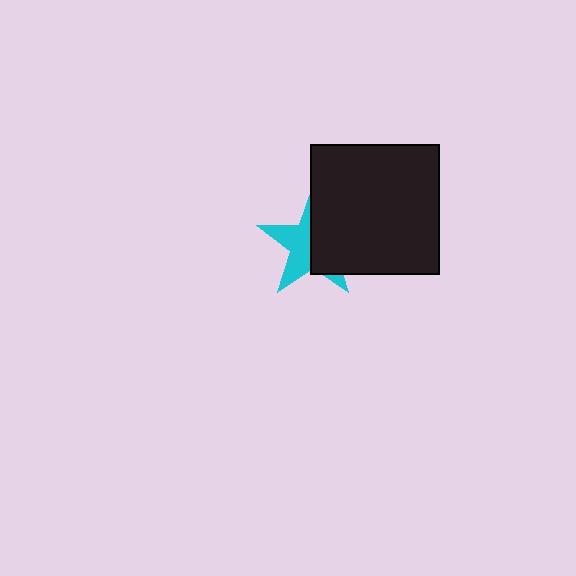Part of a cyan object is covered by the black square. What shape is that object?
It is a star.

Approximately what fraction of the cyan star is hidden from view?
Roughly 53% of the cyan star is hidden behind the black square.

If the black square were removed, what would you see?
You would see the complete cyan star.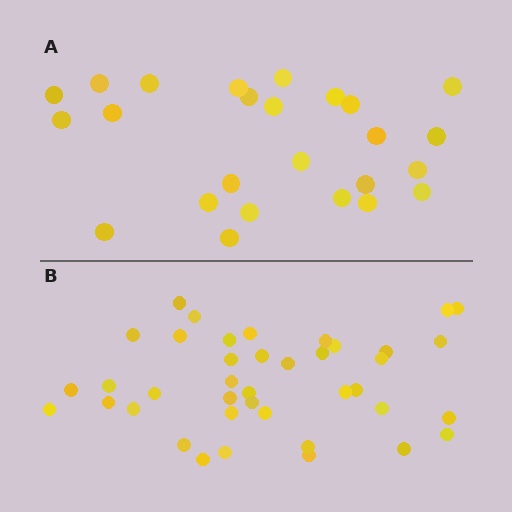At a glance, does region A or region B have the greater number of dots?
Region B (the bottom region) has more dots.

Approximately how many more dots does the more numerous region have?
Region B has approximately 15 more dots than region A.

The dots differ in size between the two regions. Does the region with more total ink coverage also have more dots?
No. Region A has more total ink coverage because its dots are larger, but region B actually contains more individual dots. Total area can be misleading — the number of items is what matters here.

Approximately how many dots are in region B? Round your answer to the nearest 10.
About 40 dots.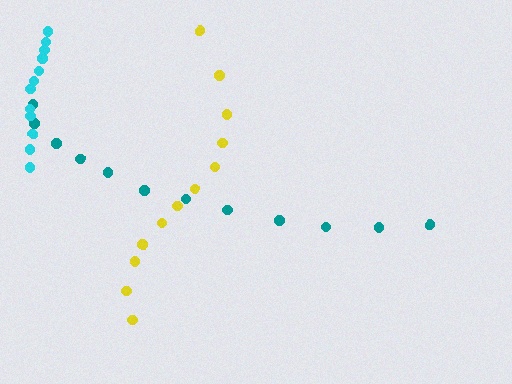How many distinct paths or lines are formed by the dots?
There are 3 distinct paths.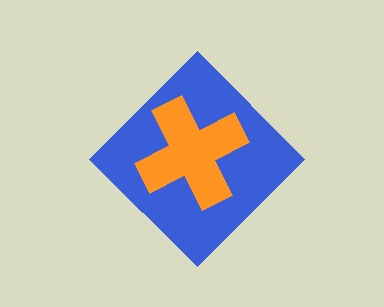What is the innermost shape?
The orange cross.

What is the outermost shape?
The blue diamond.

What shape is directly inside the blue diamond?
The orange cross.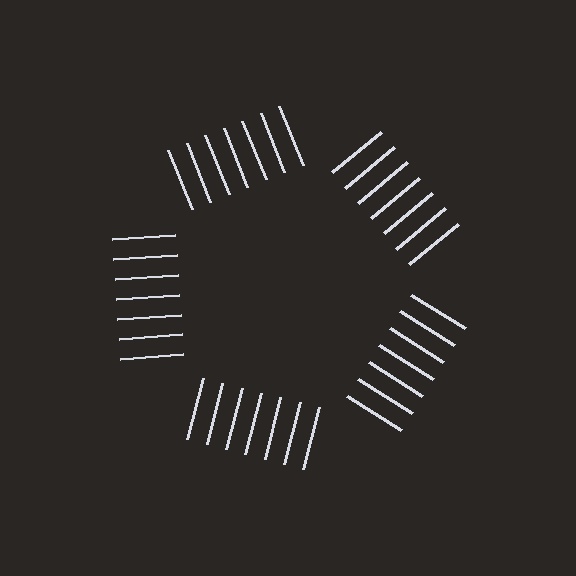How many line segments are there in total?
35 — 7 along each of the 5 edges.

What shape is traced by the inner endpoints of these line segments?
An illusory pentagon — the line segments terminate on its edges but no continuous stroke is drawn.